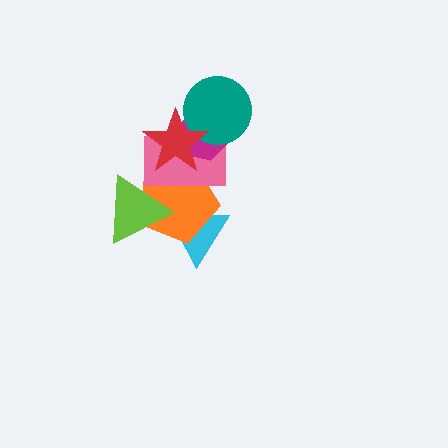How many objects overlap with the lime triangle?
3 objects overlap with the lime triangle.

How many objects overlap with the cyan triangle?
2 objects overlap with the cyan triangle.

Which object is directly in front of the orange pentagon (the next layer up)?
The pink rectangle is directly in front of the orange pentagon.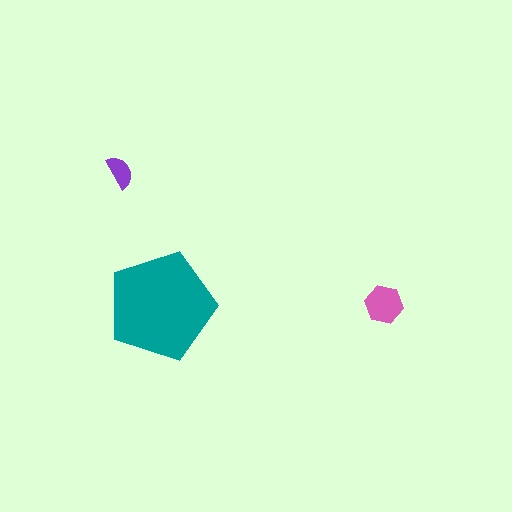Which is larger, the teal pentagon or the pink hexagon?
The teal pentagon.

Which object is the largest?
The teal pentagon.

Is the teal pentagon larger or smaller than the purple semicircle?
Larger.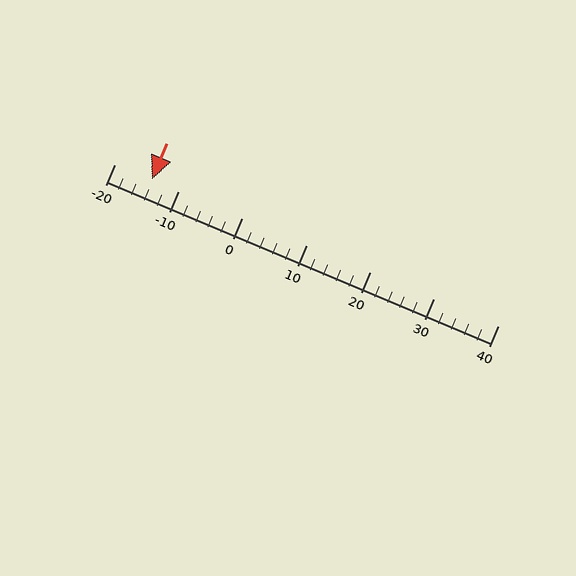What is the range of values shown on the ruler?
The ruler shows values from -20 to 40.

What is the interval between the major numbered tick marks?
The major tick marks are spaced 10 units apart.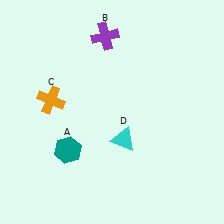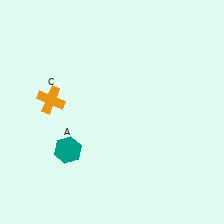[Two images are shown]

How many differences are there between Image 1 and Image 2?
There are 2 differences between the two images.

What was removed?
The purple cross (B), the cyan triangle (D) were removed in Image 2.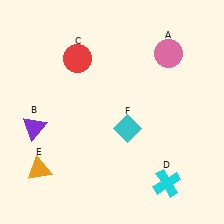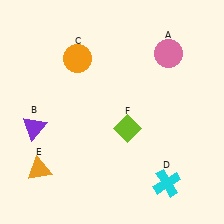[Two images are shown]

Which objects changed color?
C changed from red to orange. F changed from cyan to lime.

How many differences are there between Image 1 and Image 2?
There are 2 differences between the two images.